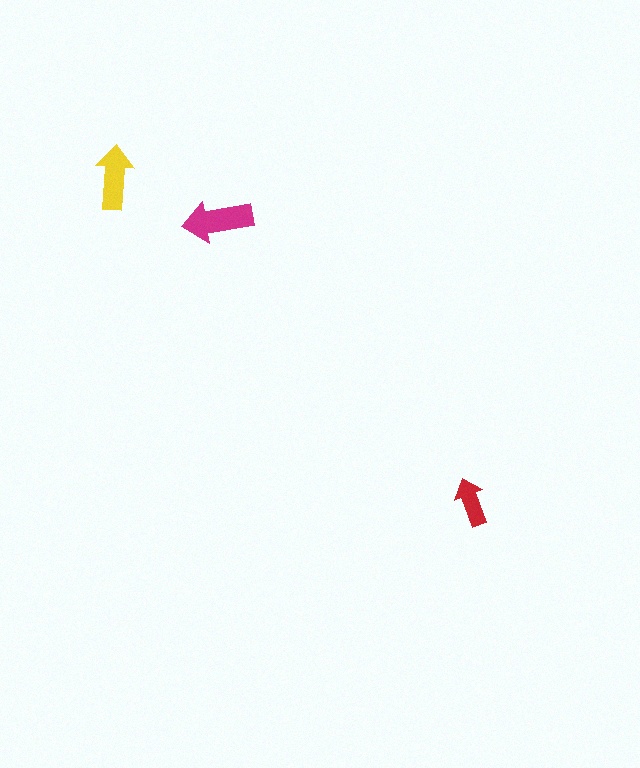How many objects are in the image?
There are 3 objects in the image.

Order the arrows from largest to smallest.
the magenta one, the yellow one, the red one.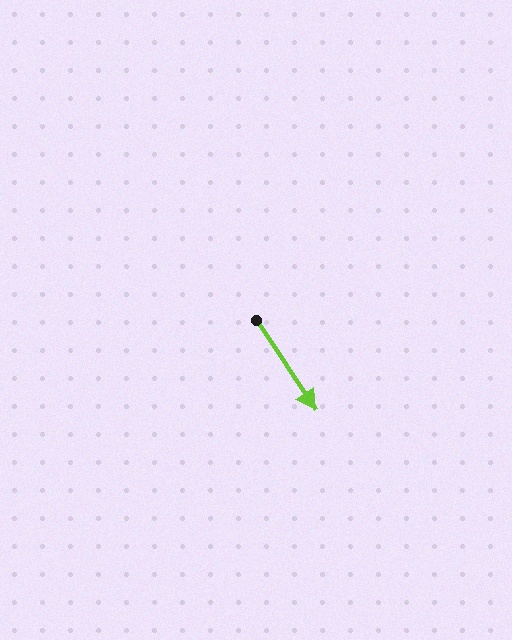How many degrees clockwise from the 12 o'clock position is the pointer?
Approximately 147 degrees.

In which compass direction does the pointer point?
Southeast.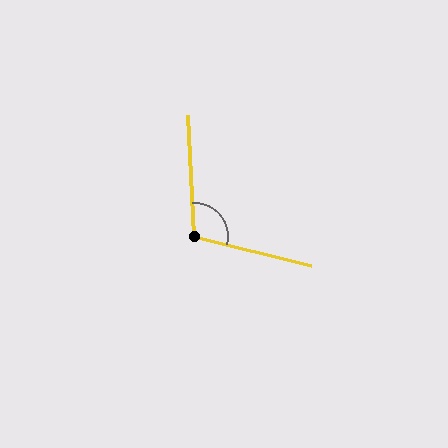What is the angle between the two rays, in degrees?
Approximately 106 degrees.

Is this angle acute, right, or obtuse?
It is obtuse.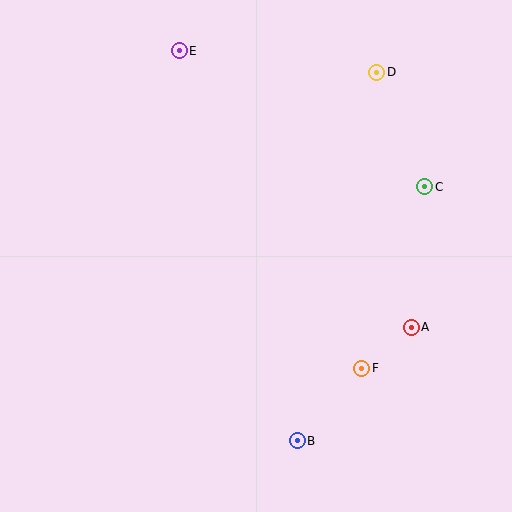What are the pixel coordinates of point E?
Point E is at (179, 51).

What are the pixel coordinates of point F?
Point F is at (362, 368).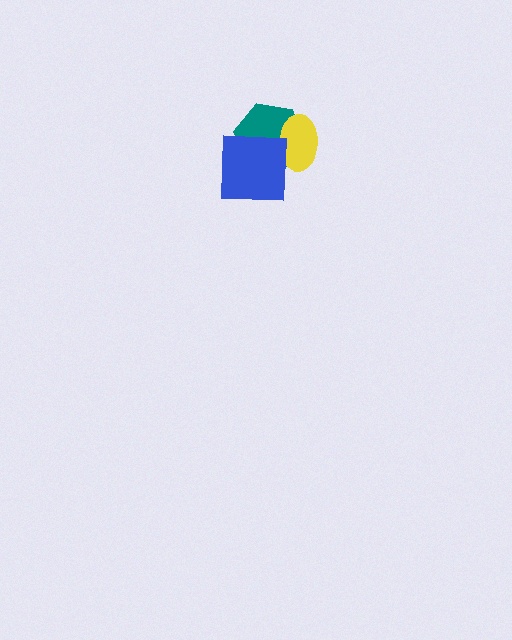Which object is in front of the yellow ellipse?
The blue square is in front of the yellow ellipse.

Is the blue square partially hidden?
No, no other shape covers it.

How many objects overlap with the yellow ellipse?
2 objects overlap with the yellow ellipse.